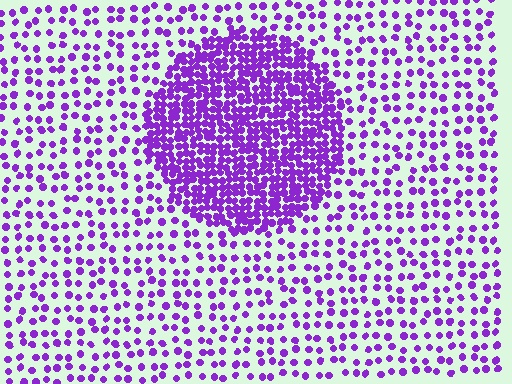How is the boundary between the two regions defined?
The boundary is defined by a change in element density (approximately 2.9x ratio). All elements are the same color, size, and shape.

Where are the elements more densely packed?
The elements are more densely packed inside the circle boundary.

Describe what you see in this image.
The image contains small purple elements arranged at two different densities. A circle-shaped region is visible where the elements are more densely packed than the surrounding area.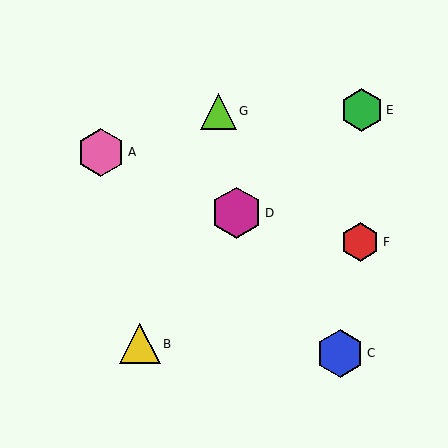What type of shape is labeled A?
Shape A is a pink hexagon.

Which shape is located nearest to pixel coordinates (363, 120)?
The green hexagon (labeled E) at (362, 110) is nearest to that location.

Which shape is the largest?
The magenta hexagon (labeled D) is the largest.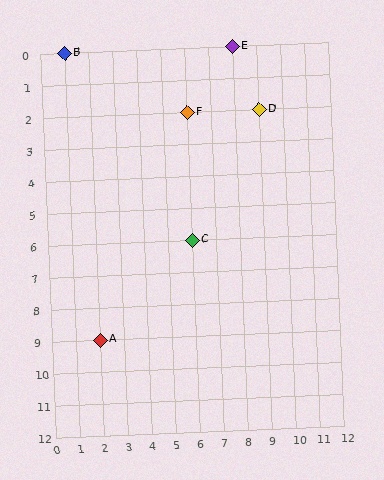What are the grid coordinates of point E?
Point E is at grid coordinates (8, 0).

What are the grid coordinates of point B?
Point B is at grid coordinates (1, 0).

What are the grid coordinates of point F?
Point F is at grid coordinates (6, 2).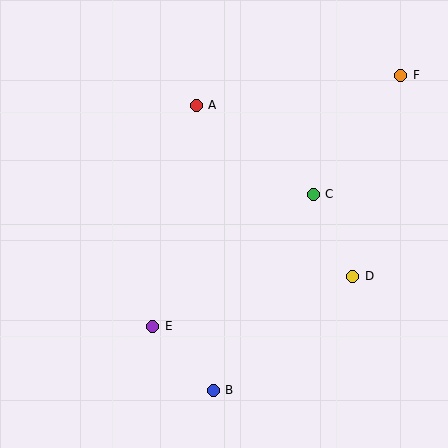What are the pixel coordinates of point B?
Point B is at (213, 390).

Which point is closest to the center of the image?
Point C at (313, 194) is closest to the center.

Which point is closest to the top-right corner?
Point F is closest to the top-right corner.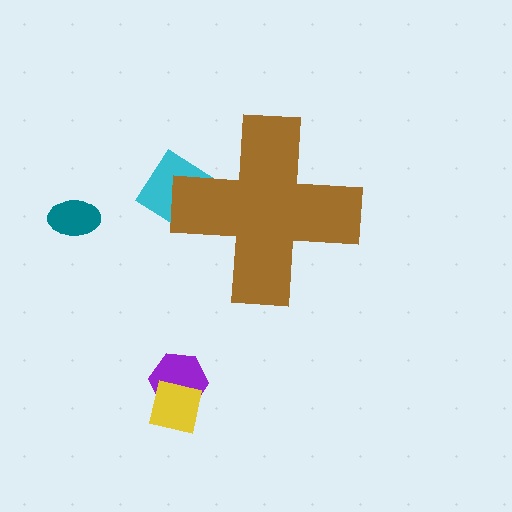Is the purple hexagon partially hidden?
No, the purple hexagon is fully visible.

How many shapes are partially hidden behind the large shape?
1 shape is partially hidden.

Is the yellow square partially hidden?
No, the yellow square is fully visible.